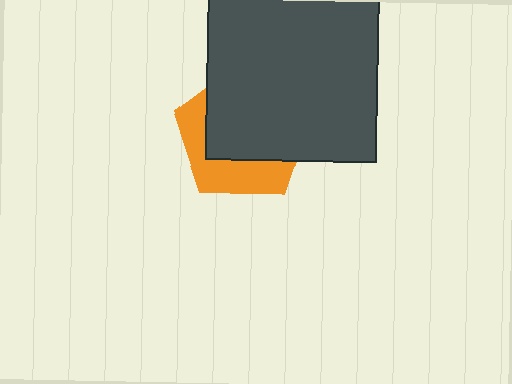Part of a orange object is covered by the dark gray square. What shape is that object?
It is a pentagon.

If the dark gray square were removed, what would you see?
You would see the complete orange pentagon.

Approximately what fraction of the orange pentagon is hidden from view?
Roughly 64% of the orange pentagon is hidden behind the dark gray square.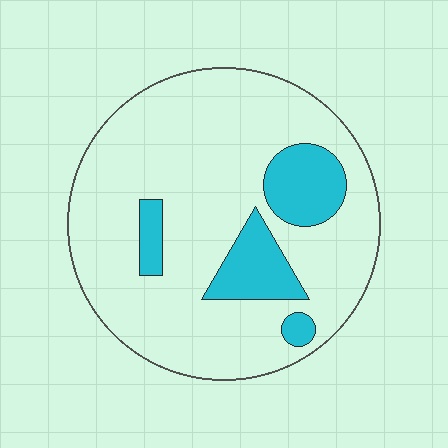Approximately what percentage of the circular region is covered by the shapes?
Approximately 15%.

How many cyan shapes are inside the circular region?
4.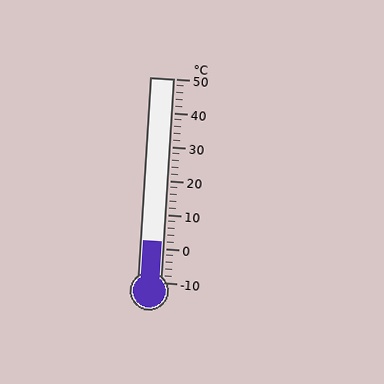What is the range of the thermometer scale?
The thermometer scale ranges from -10°C to 50°C.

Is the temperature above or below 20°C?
The temperature is below 20°C.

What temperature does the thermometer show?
The thermometer shows approximately 2°C.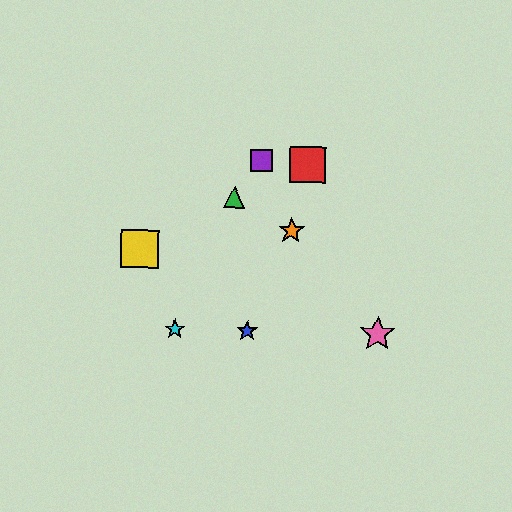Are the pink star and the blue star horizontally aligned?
Yes, both are at y≈334.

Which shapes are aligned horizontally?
The blue star, the cyan star, the pink star are aligned horizontally.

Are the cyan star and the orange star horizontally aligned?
No, the cyan star is at y≈329 and the orange star is at y≈231.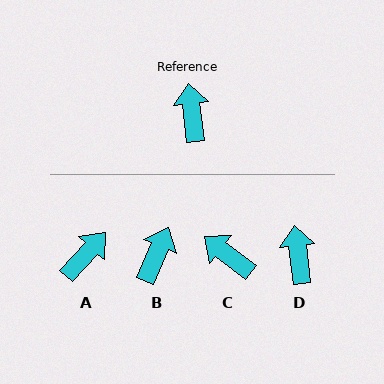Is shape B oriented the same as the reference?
No, it is off by about 30 degrees.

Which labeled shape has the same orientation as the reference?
D.